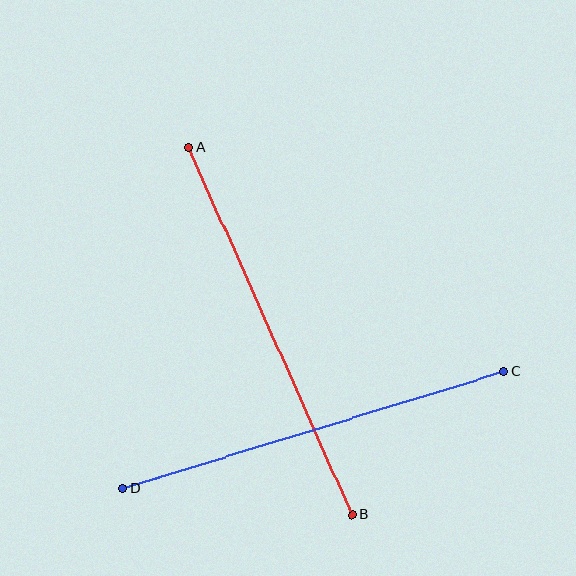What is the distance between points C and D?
The distance is approximately 399 pixels.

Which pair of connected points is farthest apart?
Points A and B are farthest apart.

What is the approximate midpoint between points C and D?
The midpoint is at approximately (313, 430) pixels.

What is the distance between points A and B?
The distance is approximately 402 pixels.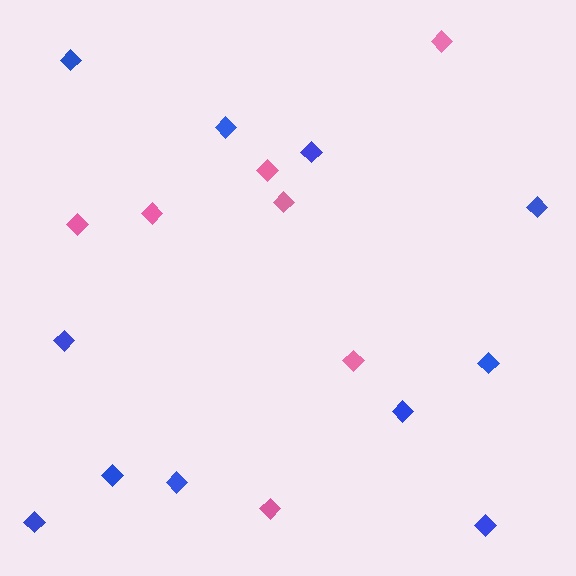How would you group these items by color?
There are 2 groups: one group of pink diamonds (7) and one group of blue diamonds (11).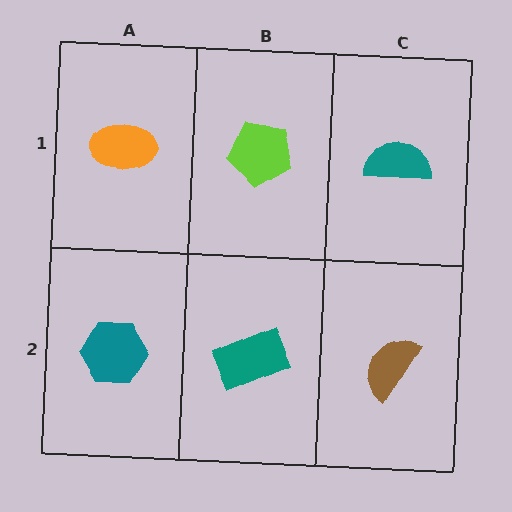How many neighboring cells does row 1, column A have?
2.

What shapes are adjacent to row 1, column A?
A teal hexagon (row 2, column A), a lime pentagon (row 1, column B).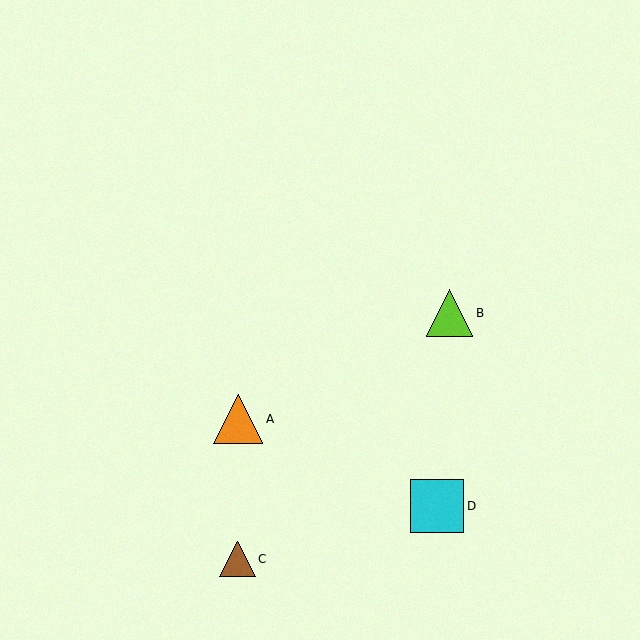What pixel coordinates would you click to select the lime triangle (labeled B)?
Click at (450, 313) to select the lime triangle B.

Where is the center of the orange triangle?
The center of the orange triangle is at (238, 419).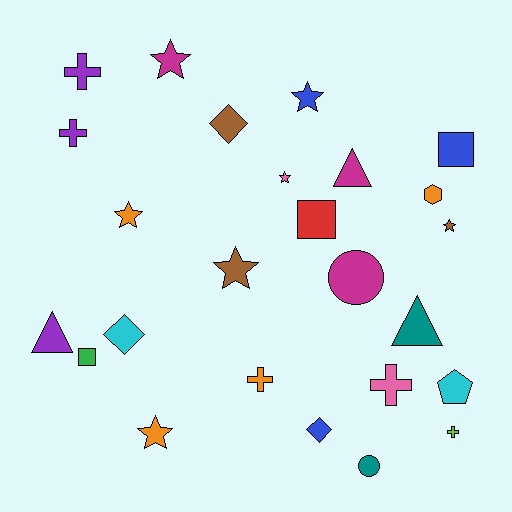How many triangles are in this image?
There are 3 triangles.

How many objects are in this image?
There are 25 objects.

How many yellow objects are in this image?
There are no yellow objects.